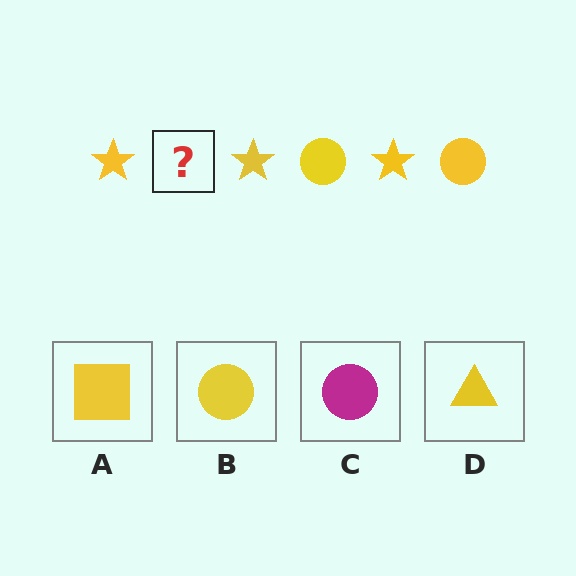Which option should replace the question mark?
Option B.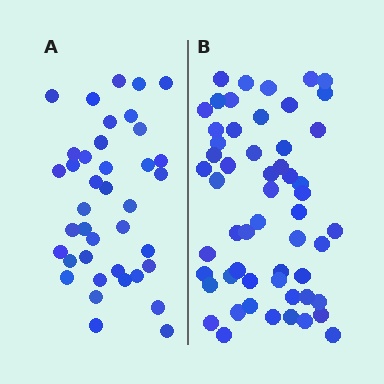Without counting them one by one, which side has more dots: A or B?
Region B (the right region) has more dots.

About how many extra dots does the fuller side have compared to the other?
Region B has approximately 15 more dots than region A.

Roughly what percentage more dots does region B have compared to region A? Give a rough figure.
About 40% more.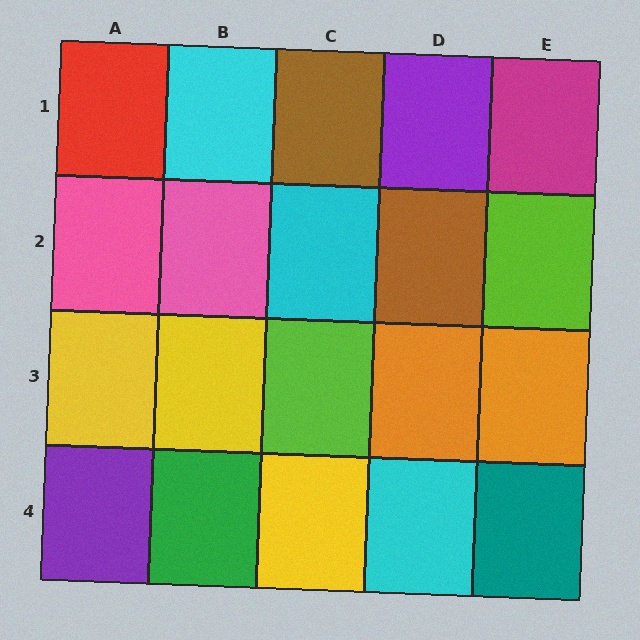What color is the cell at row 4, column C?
Yellow.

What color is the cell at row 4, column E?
Teal.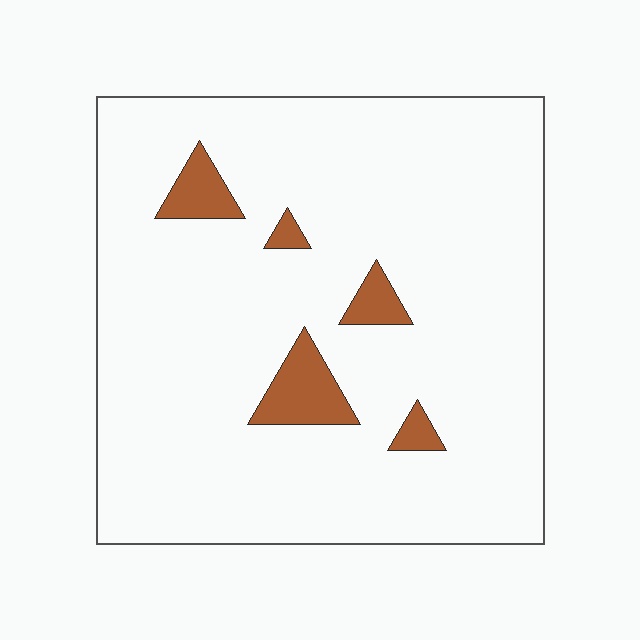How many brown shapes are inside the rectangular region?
5.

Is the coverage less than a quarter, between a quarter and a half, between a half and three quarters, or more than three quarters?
Less than a quarter.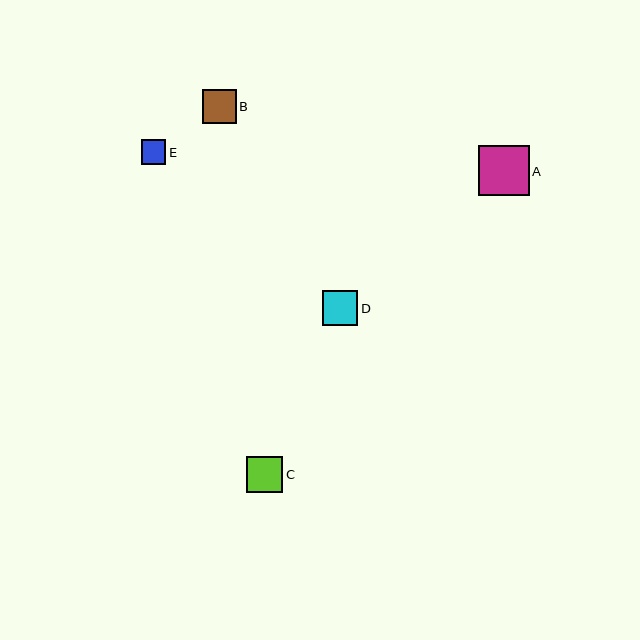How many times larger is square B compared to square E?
Square B is approximately 1.4 times the size of square E.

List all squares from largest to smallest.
From largest to smallest: A, C, D, B, E.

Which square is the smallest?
Square E is the smallest with a size of approximately 25 pixels.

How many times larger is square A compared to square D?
Square A is approximately 1.4 times the size of square D.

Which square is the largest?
Square A is the largest with a size of approximately 50 pixels.